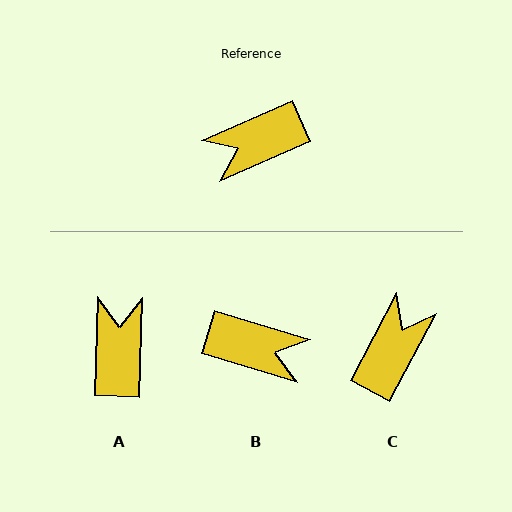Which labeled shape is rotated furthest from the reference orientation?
C, about 141 degrees away.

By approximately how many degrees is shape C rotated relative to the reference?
Approximately 141 degrees clockwise.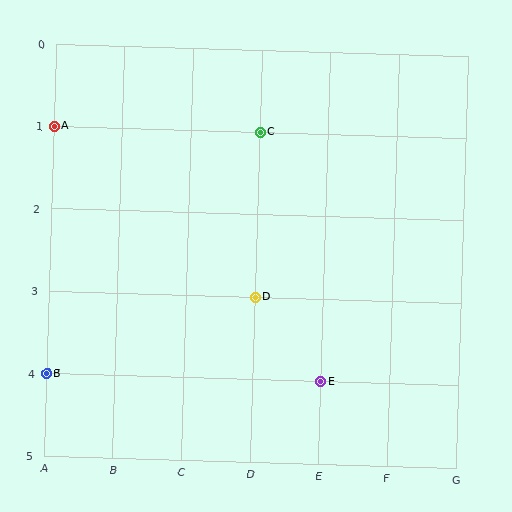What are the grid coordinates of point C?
Point C is at grid coordinates (D, 1).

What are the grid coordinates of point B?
Point B is at grid coordinates (A, 4).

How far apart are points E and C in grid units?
Points E and C are 1 column and 3 rows apart (about 3.2 grid units diagonally).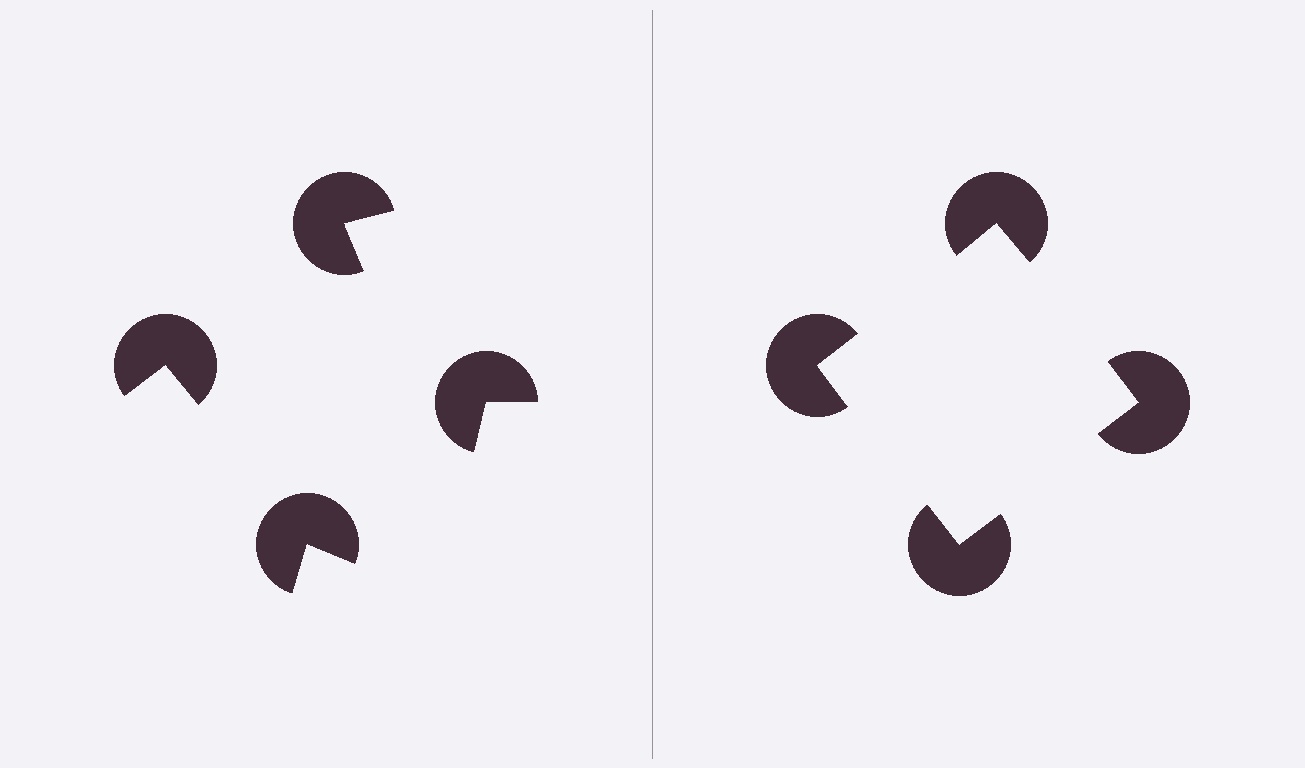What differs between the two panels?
The pac-man discs are positioned identically on both sides; only the wedge orientations differ. On the right they align to a square; on the left they are misaligned.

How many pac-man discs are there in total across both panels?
8 — 4 on each side.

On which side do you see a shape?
An illusory square appears on the right side. On the left side the wedge cuts are rotated, so no coherent shape forms.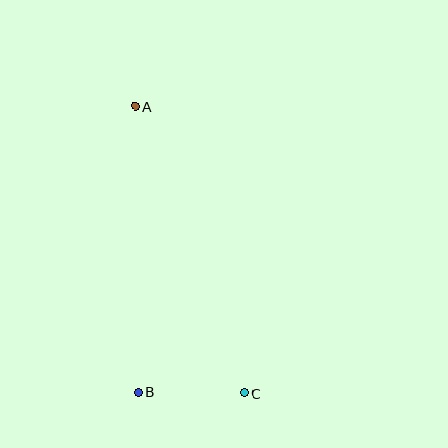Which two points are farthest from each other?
Points A and C are farthest from each other.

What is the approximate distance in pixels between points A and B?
The distance between A and B is approximately 286 pixels.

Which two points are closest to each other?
Points B and C are closest to each other.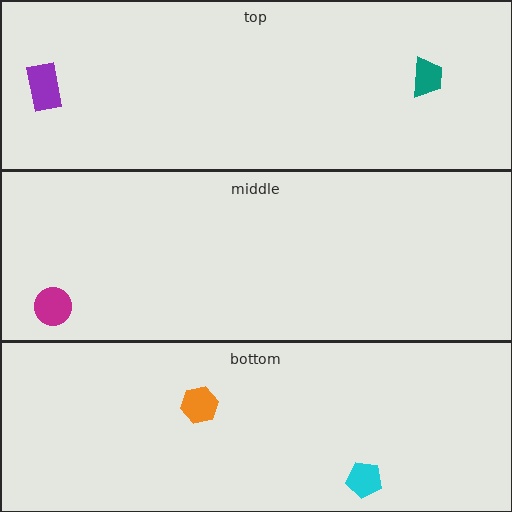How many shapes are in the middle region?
1.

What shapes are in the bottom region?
The orange hexagon, the cyan pentagon.